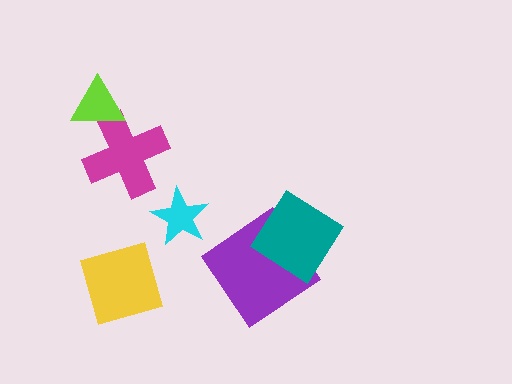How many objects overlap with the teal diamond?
1 object overlaps with the teal diamond.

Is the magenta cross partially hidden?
Yes, it is partially covered by another shape.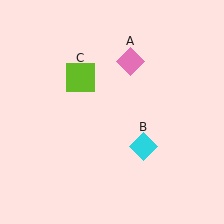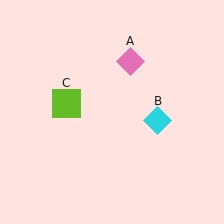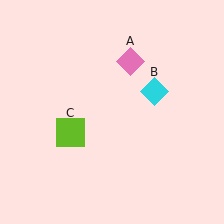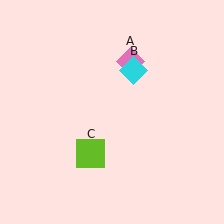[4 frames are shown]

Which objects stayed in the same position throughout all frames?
Pink diamond (object A) remained stationary.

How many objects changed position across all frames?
2 objects changed position: cyan diamond (object B), lime square (object C).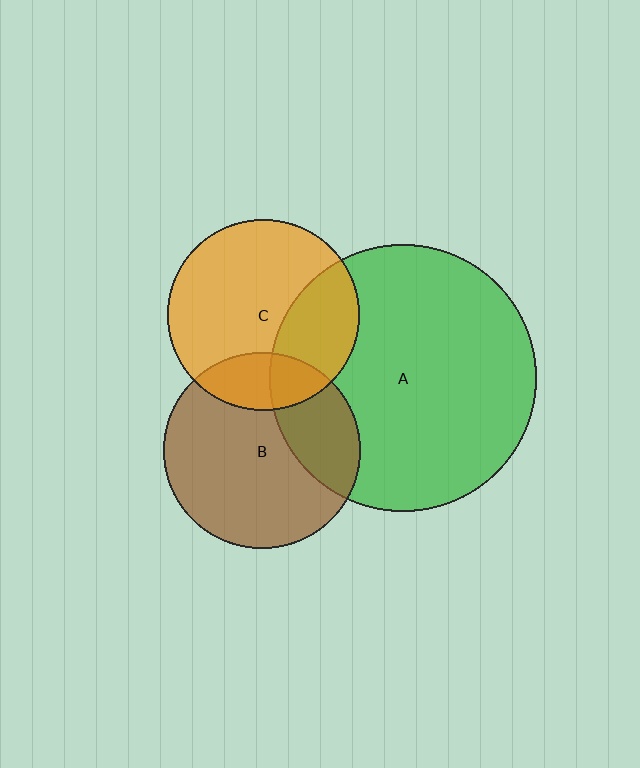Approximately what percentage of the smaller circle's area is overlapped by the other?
Approximately 30%.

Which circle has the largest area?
Circle A (green).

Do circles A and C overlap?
Yes.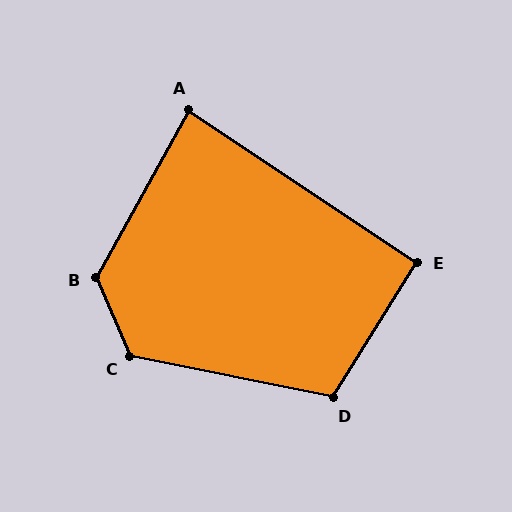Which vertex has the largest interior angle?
B, at approximately 128 degrees.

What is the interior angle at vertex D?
Approximately 110 degrees (obtuse).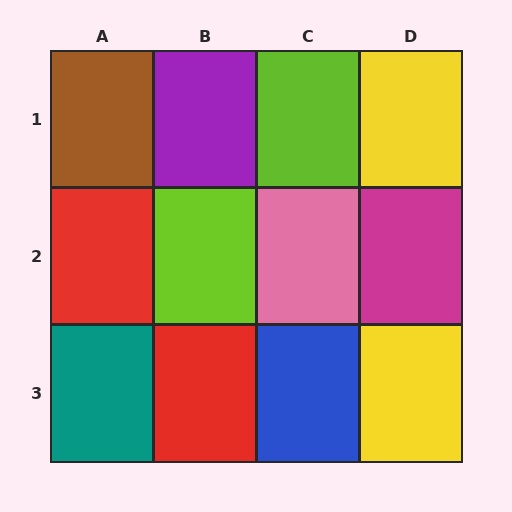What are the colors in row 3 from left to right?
Teal, red, blue, yellow.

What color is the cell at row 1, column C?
Lime.